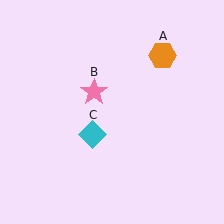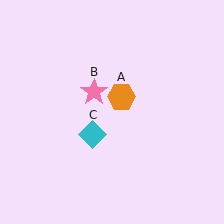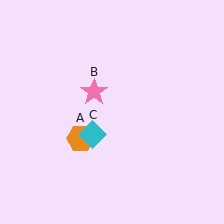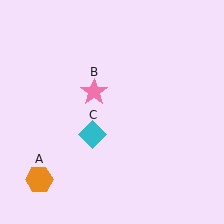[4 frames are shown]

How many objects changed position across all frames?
1 object changed position: orange hexagon (object A).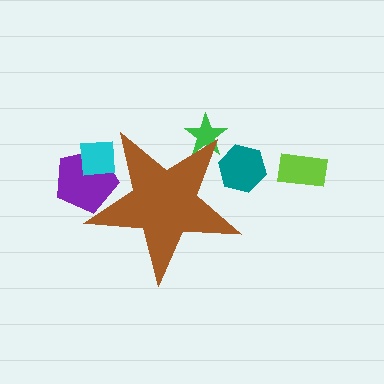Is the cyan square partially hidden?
Yes, the cyan square is partially hidden behind the brown star.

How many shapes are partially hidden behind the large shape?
4 shapes are partially hidden.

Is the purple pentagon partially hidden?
Yes, the purple pentagon is partially hidden behind the brown star.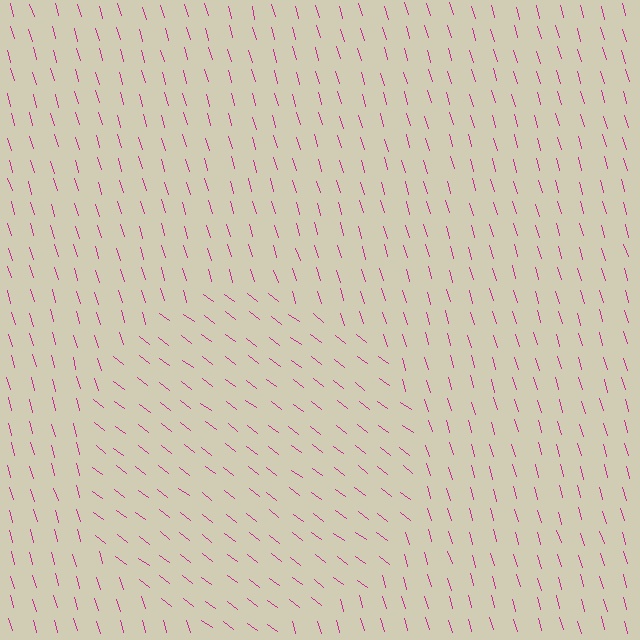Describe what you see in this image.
The image is filled with small magenta line segments. A circle region in the image has lines oriented differently from the surrounding lines, creating a visible texture boundary.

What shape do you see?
I see a circle.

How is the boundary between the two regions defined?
The boundary is defined purely by a change in line orientation (approximately 36 degrees difference). All lines are the same color and thickness.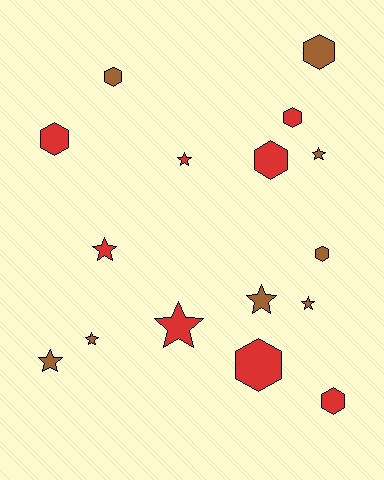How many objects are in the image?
There are 16 objects.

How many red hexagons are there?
There are 5 red hexagons.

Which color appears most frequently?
Red, with 8 objects.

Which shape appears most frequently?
Hexagon, with 8 objects.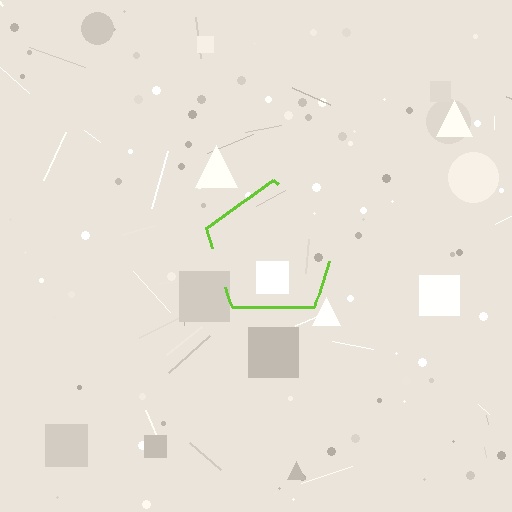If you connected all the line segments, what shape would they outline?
They would outline a pentagon.